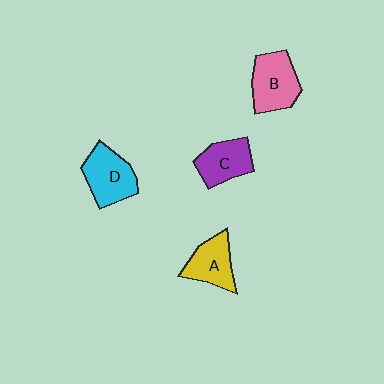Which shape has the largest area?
Shape B (pink).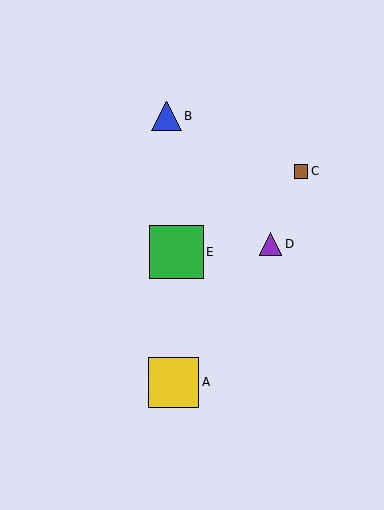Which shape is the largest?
The green square (labeled E) is the largest.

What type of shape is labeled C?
Shape C is a brown square.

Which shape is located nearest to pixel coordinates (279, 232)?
The purple triangle (labeled D) at (270, 244) is nearest to that location.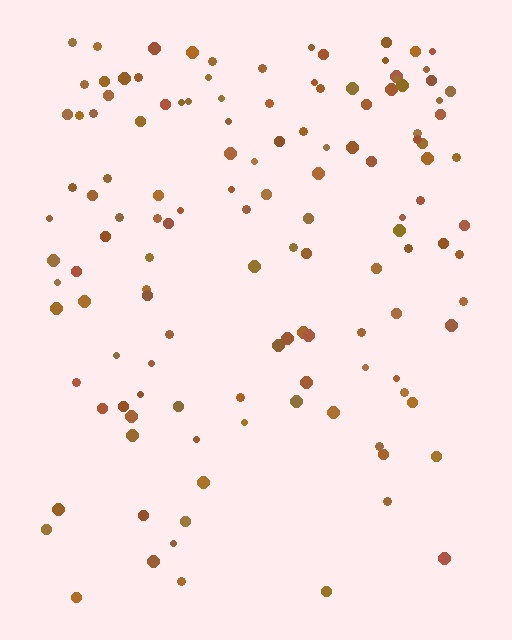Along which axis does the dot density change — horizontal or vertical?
Vertical.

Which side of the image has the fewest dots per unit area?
The bottom.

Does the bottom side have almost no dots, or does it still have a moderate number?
Still a moderate number, just noticeably fewer than the top.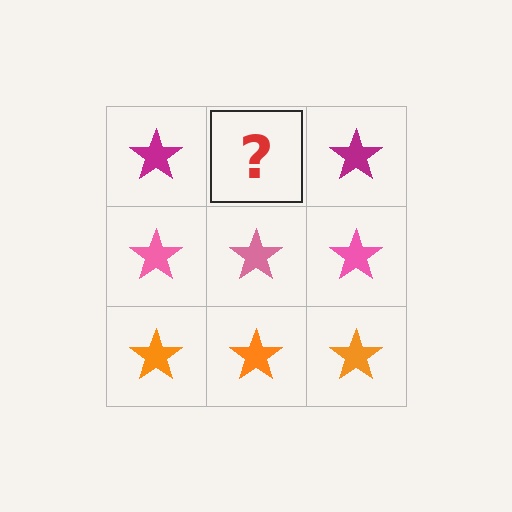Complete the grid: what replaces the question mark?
The question mark should be replaced with a magenta star.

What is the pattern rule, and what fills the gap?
The rule is that each row has a consistent color. The gap should be filled with a magenta star.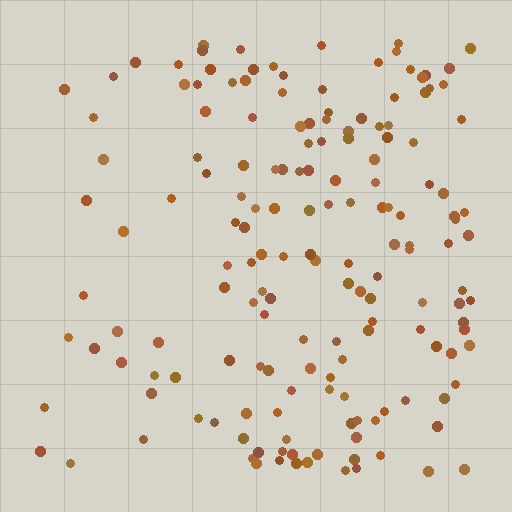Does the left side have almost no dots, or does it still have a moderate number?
Still a moderate number, just noticeably fewer than the right.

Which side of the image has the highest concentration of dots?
The right.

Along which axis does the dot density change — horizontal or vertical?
Horizontal.